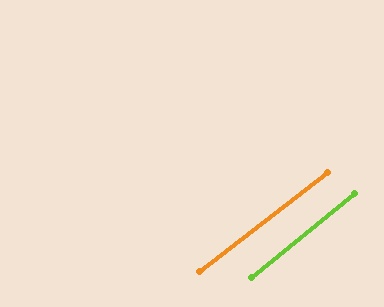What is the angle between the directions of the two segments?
Approximately 1 degree.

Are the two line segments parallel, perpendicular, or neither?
Parallel — their directions differ by only 1.4°.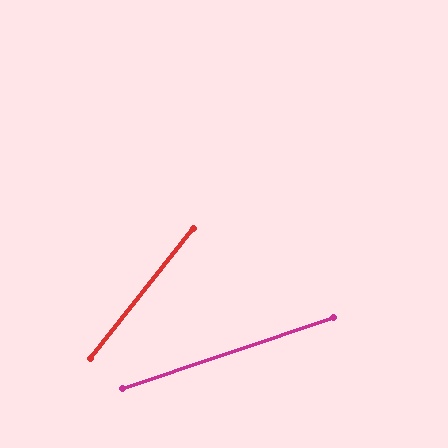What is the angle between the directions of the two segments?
Approximately 33 degrees.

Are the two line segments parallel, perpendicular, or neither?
Neither parallel nor perpendicular — they differ by about 33°.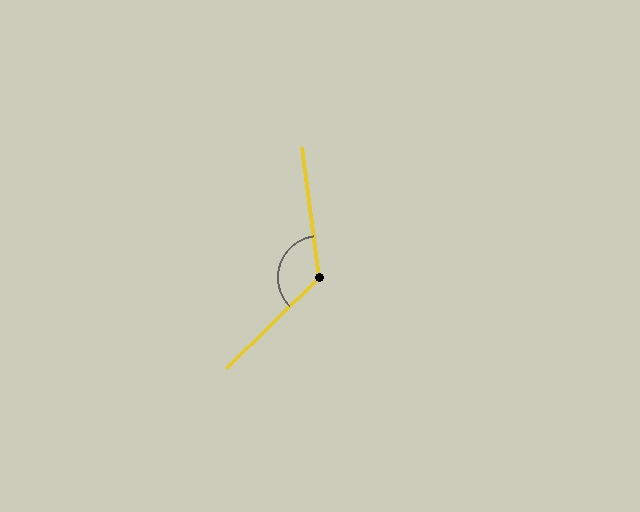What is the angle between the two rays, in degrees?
Approximately 127 degrees.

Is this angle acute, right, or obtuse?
It is obtuse.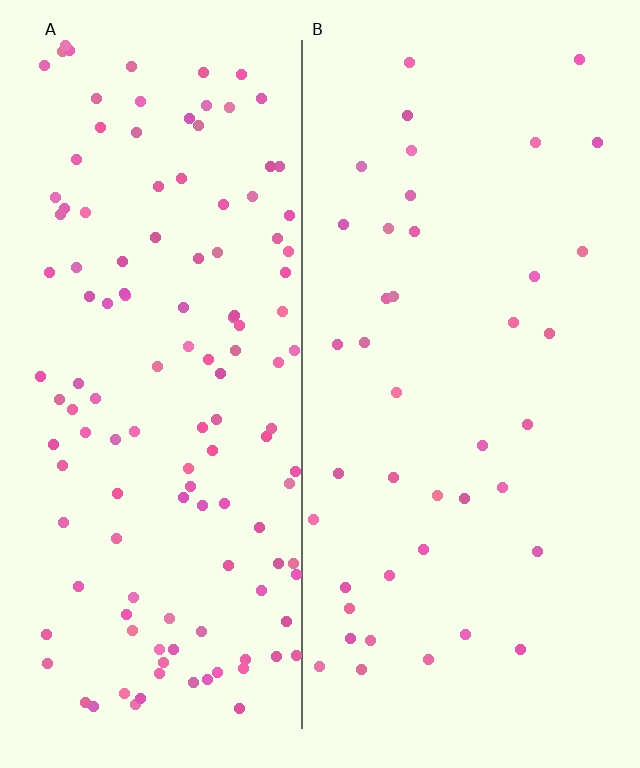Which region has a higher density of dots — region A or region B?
A (the left).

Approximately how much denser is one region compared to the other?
Approximately 3.1× — region A over region B.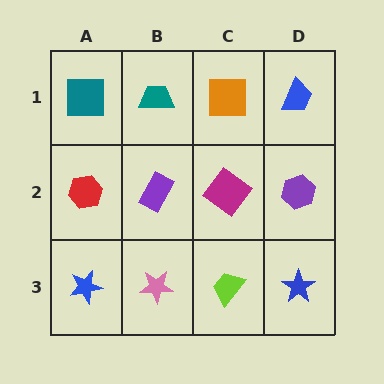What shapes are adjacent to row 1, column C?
A magenta diamond (row 2, column C), a teal trapezoid (row 1, column B), a blue trapezoid (row 1, column D).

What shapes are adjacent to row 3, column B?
A purple rectangle (row 2, column B), a blue star (row 3, column A), a lime trapezoid (row 3, column C).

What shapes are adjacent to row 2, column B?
A teal trapezoid (row 1, column B), a pink star (row 3, column B), a red hexagon (row 2, column A), a magenta diamond (row 2, column C).